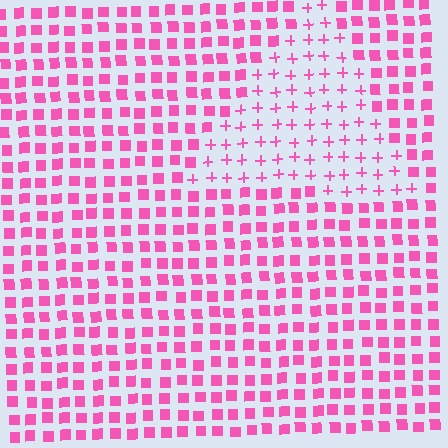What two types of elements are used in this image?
The image uses plus signs inside the triangle region and squares outside it.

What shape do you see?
I see a triangle.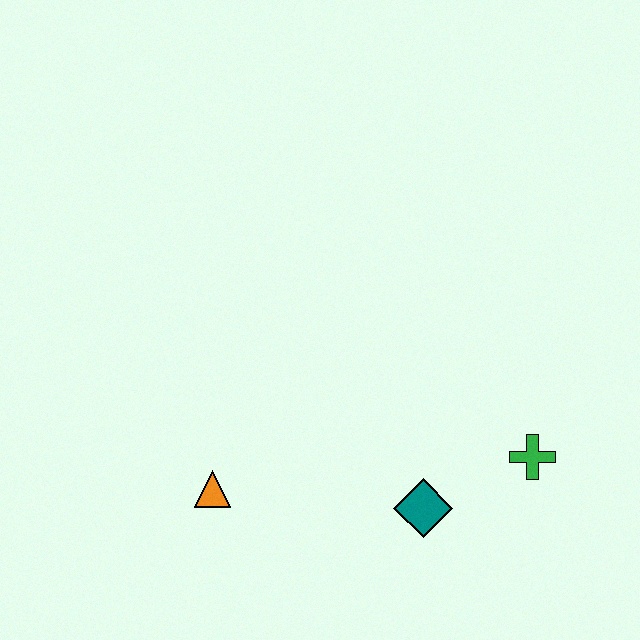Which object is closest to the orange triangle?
The teal diamond is closest to the orange triangle.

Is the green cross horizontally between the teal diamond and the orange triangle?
No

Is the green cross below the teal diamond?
No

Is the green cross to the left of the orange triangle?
No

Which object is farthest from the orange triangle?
The green cross is farthest from the orange triangle.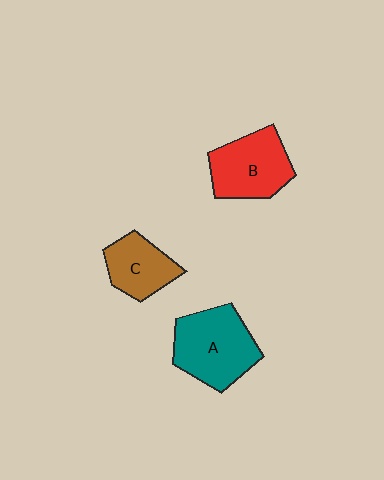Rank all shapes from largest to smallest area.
From largest to smallest: A (teal), B (red), C (brown).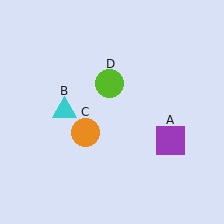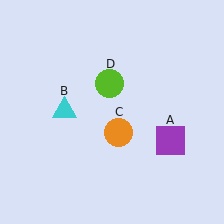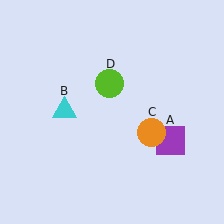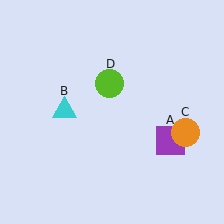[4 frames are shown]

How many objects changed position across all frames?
1 object changed position: orange circle (object C).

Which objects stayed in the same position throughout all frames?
Purple square (object A) and cyan triangle (object B) and lime circle (object D) remained stationary.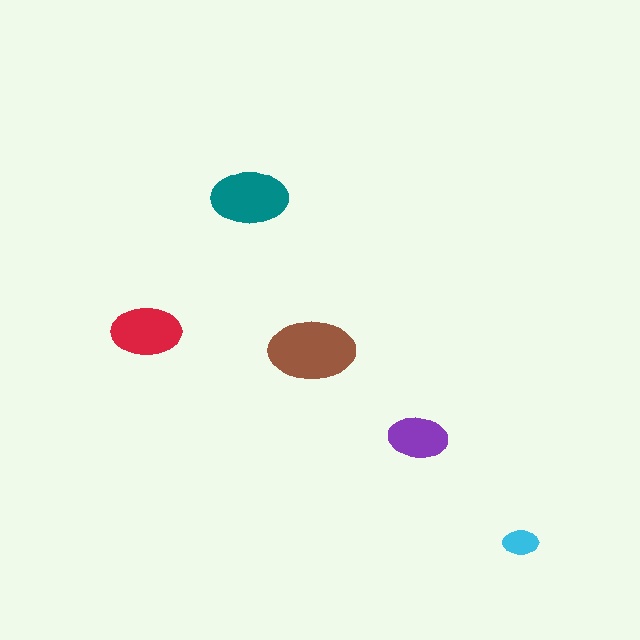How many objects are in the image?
There are 5 objects in the image.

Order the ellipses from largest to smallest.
the brown one, the teal one, the red one, the purple one, the cyan one.